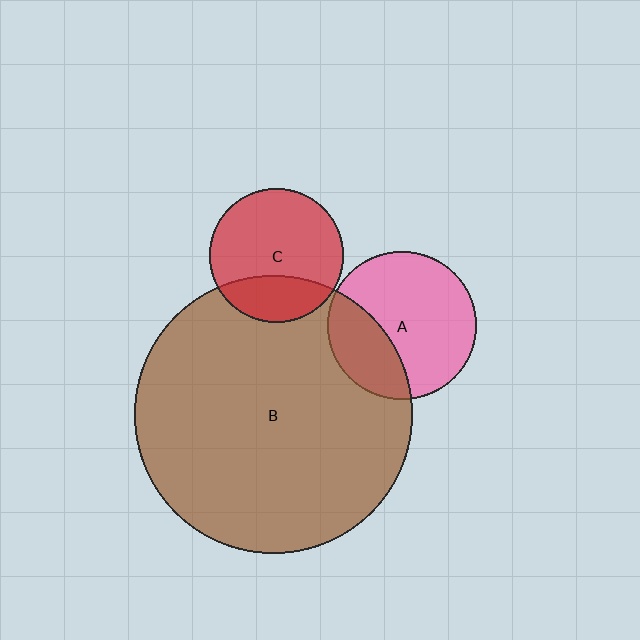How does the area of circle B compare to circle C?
Approximately 4.3 times.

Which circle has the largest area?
Circle B (brown).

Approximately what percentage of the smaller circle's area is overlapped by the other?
Approximately 30%.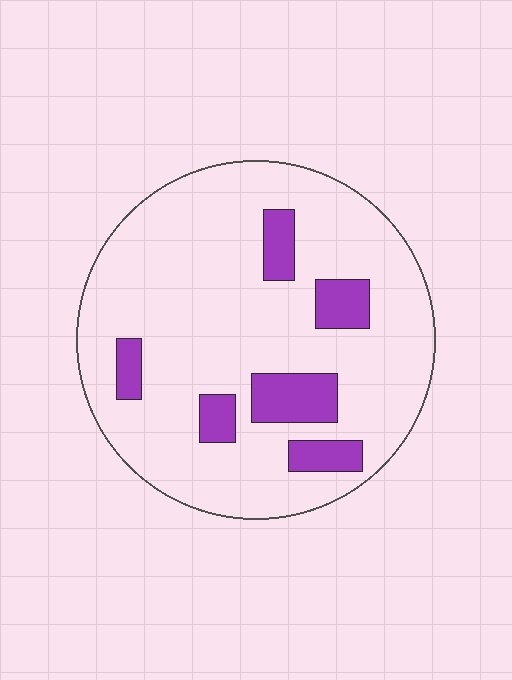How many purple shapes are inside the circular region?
6.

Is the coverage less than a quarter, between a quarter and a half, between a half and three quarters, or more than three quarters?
Less than a quarter.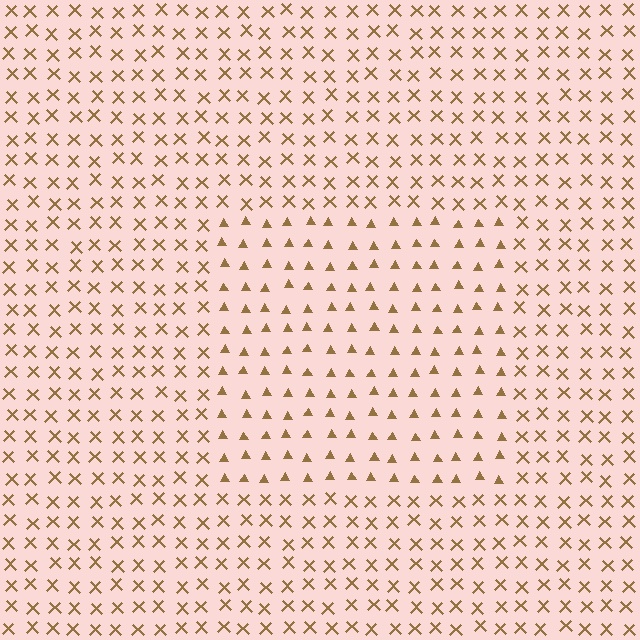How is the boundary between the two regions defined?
The boundary is defined by a change in element shape: triangles inside vs. X marks outside. All elements share the same color and spacing.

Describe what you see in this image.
The image is filled with small brown elements arranged in a uniform grid. A rectangle-shaped region contains triangles, while the surrounding area contains X marks. The boundary is defined purely by the change in element shape.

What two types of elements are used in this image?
The image uses triangles inside the rectangle region and X marks outside it.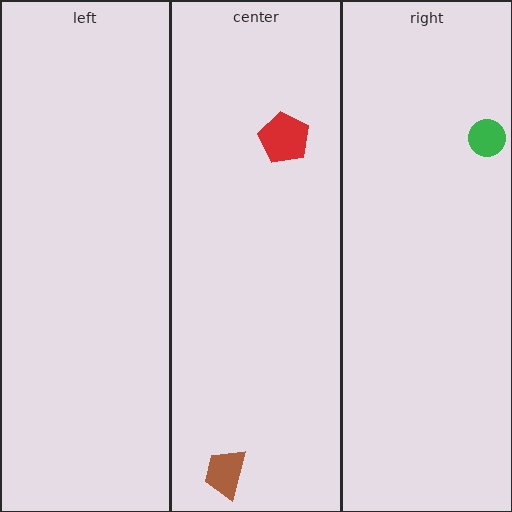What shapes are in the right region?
The green circle.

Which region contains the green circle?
The right region.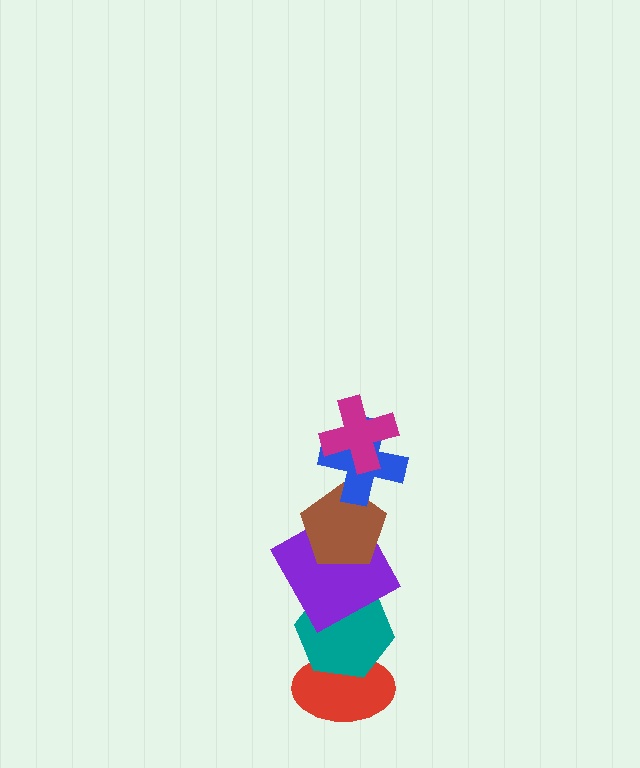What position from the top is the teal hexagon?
The teal hexagon is 5th from the top.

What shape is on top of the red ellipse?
The teal hexagon is on top of the red ellipse.